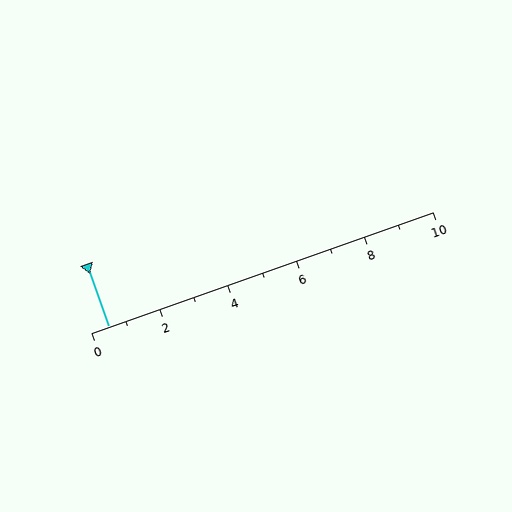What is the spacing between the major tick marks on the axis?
The major ticks are spaced 2 apart.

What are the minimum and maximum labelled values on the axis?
The axis runs from 0 to 10.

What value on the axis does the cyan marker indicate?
The marker indicates approximately 0.5.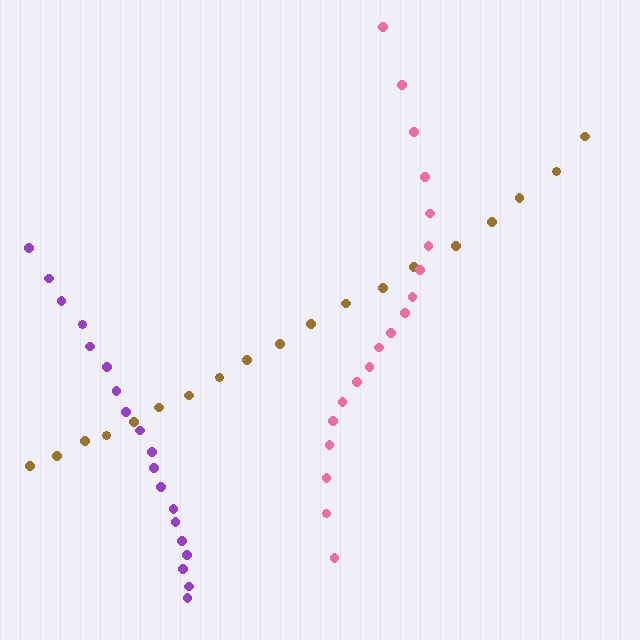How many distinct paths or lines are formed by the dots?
There are 3 distinct paths.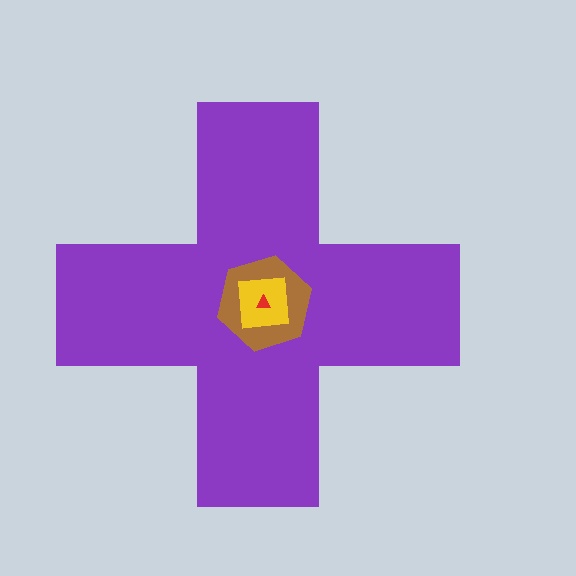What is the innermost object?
The red triangle.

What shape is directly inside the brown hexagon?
The yellow square.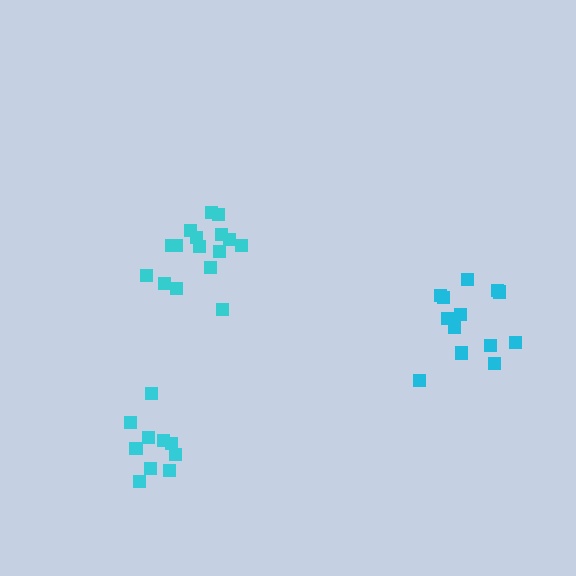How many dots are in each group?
Group 1: 16 dots, Group 2: 13 dots, Group 3: 10 dots (39 total).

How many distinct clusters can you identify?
There are 3 distinct clusters.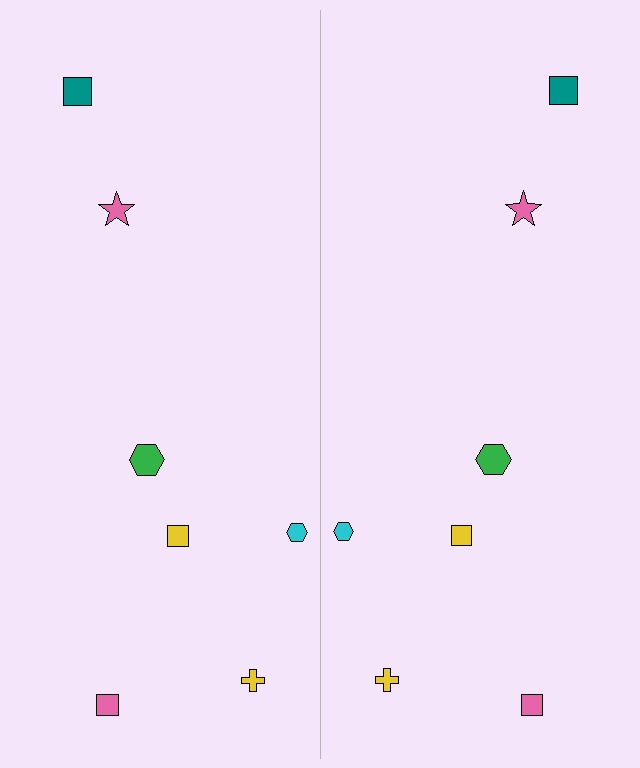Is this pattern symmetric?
Yes, this pattern has bilateral (reflection) symmetry.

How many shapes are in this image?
There are 14 shapes in this image.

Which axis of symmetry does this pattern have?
The pattern has a vertical axis of symmetry running through the center of the image.